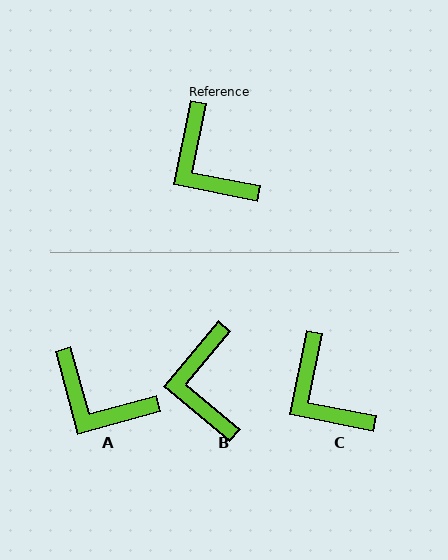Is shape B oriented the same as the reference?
No, it is off by about 28 degrees.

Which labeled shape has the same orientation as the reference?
C.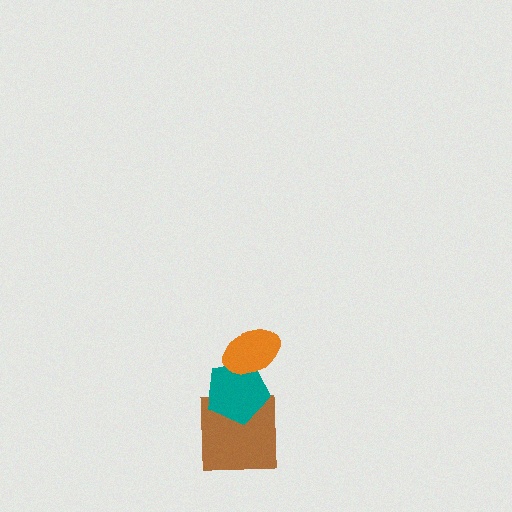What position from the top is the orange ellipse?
The orange ellipse is 1st from the top.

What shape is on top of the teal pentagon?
The orange ellipse is on top of the teal pentagon.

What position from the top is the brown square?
The brown square is 3rd from the top.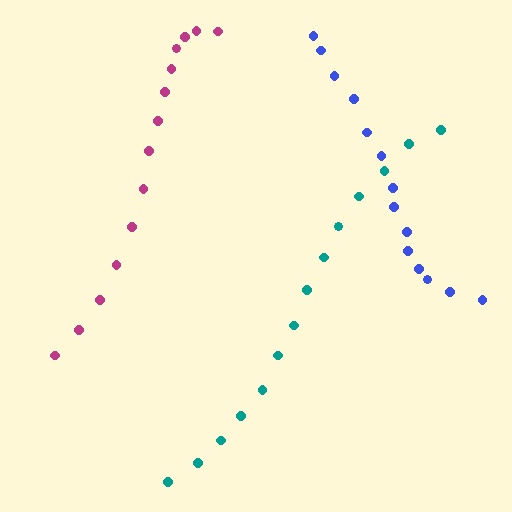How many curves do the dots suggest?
There are 3 distinct paths.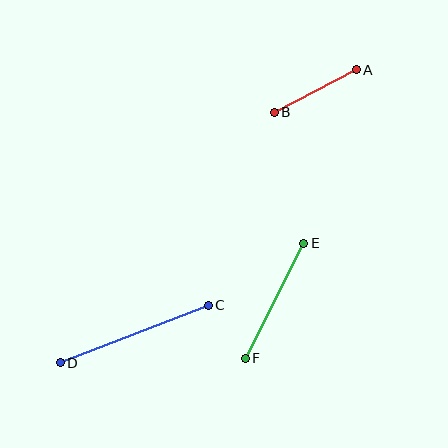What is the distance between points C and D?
The distance is approximately 159 pixels.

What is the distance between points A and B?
The distance is approximately 92 pixels.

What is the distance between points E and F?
The distance is approximately 129 pixels.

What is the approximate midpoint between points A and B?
The midpoint is at approximately (315, 91) pixels.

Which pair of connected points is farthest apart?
Points C and D are farthest apart.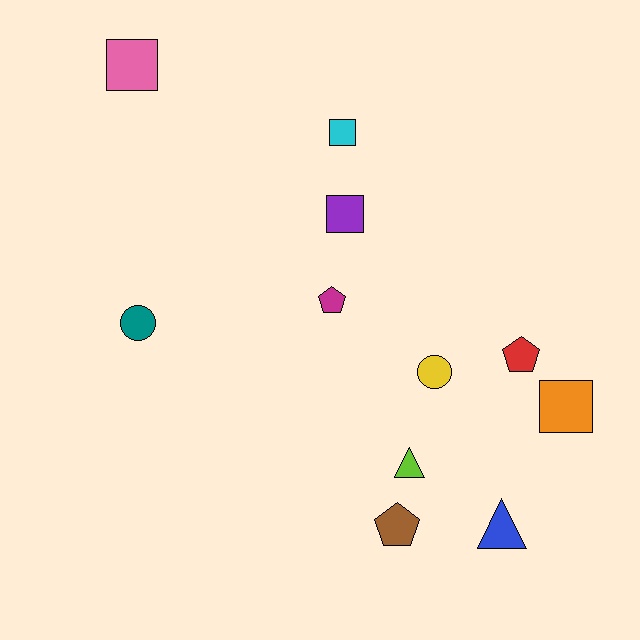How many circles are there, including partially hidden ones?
There are 2 circles.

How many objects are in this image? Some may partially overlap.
There are 11 objects.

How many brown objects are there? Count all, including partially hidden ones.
There is 1 brown object.